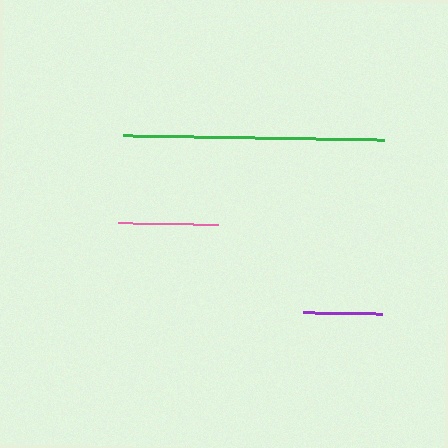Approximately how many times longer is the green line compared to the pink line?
The green line is approximately 2.6 times the length of the pink line.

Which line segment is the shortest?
The purple line is the shortest at approximately 79 pixels.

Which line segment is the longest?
The green line is the longest at approximately 261 pixels.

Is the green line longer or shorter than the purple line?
The green line is longer than the purple line.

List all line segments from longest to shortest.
From longest to shortest: green, pink, purple.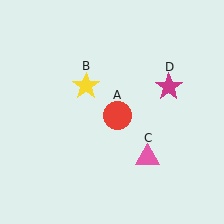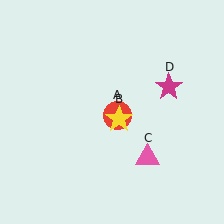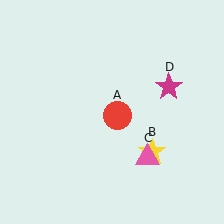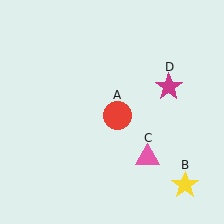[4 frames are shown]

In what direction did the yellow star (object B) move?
The yellow star (object B) moved down and to the right.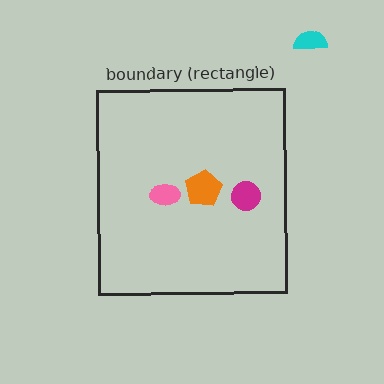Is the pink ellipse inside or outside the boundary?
Inside.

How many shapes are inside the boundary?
3 inside, 1 outside.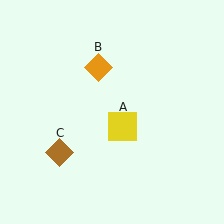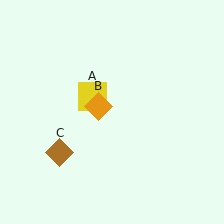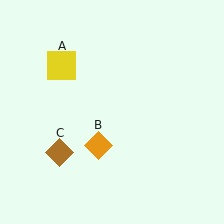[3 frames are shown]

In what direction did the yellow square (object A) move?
The yellow square (object A) moved up and to the left.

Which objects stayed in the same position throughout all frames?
Brown diamond (object C) remained stationary.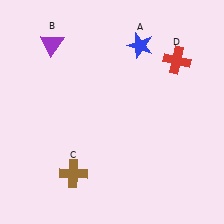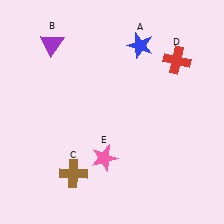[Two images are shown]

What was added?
A pink star (E) was added in Image 2.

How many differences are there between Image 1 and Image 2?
There is 1 difference between the two images.